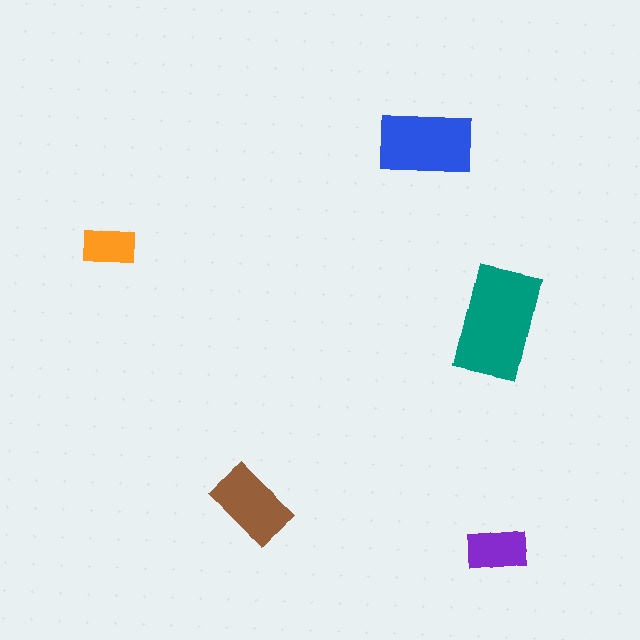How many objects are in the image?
There are 5 objects in the image.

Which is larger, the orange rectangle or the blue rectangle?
The blue one.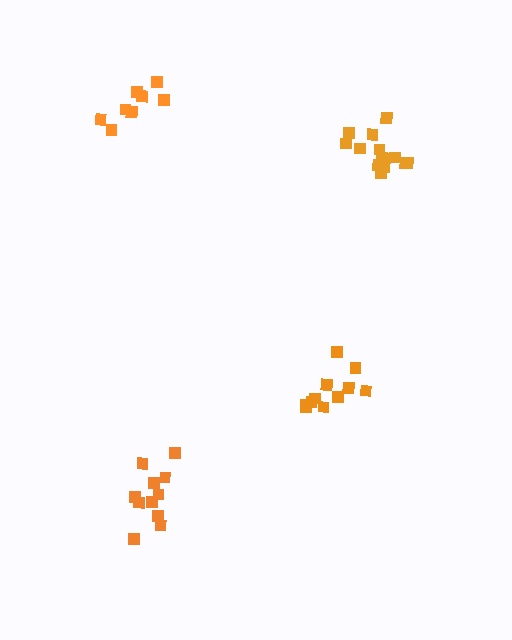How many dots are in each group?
Group 1: 11 dots, Group 2: 12 dots, Group 3: 8 dots, Group 4: 14 dots (45 total).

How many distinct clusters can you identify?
There are 4 distinct clusters.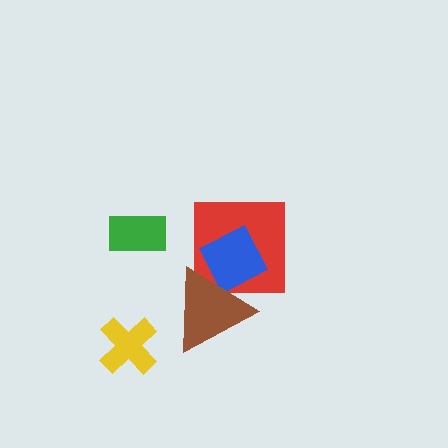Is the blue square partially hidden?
Yes, it is partially covered by another shape.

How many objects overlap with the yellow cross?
0 objects overlap with the yellow cross.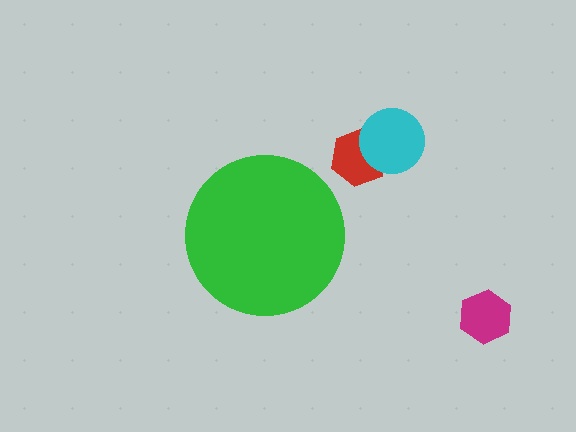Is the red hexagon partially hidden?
No, the red hexagon is fully visible.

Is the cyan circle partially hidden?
No, the cyan circle is fully visible.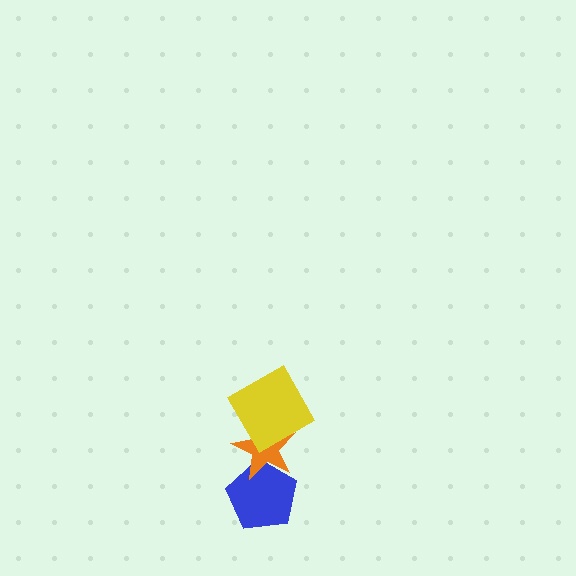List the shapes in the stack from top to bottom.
From top to bottom: the yellow square, the orange star, the blue pentagon.